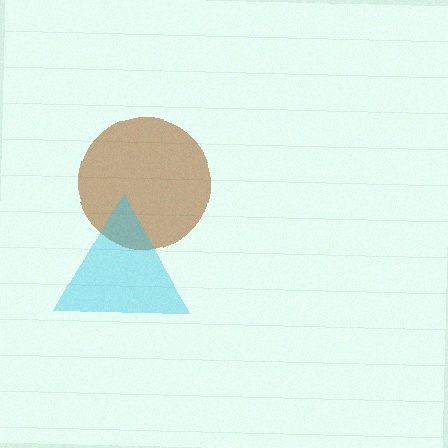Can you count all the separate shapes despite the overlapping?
Yes, there are 2 separate shapes.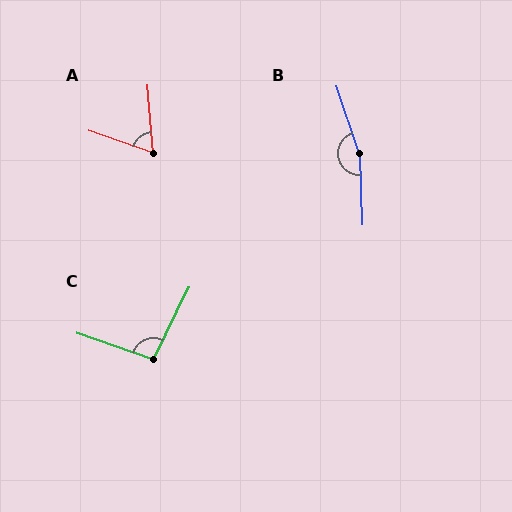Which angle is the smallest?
A, at approximately 66 degrees.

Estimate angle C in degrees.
Approximately 97 degrees.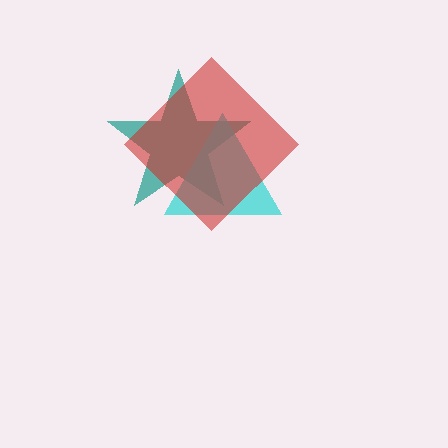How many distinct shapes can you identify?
There are 3 distinct shapes: a teal star, a cyan triangle, a red diamond.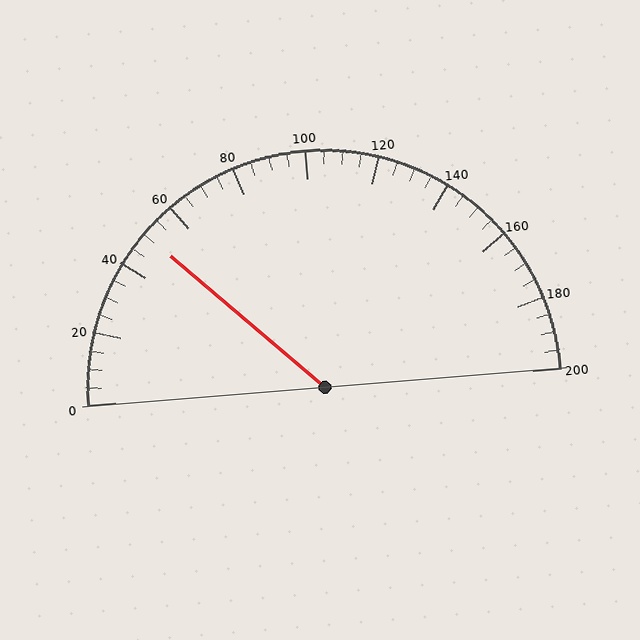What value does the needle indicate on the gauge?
The needle indicates approximately 50.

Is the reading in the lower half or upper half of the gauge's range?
The reading is in the lower half of the range (0 to 200).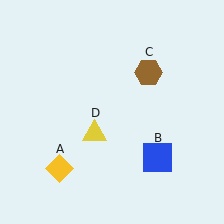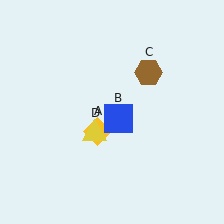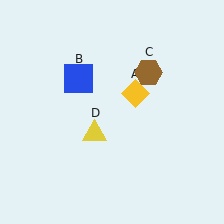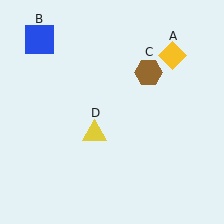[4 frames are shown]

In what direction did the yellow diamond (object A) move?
The yellow diamond (object A) moved up and to the right.